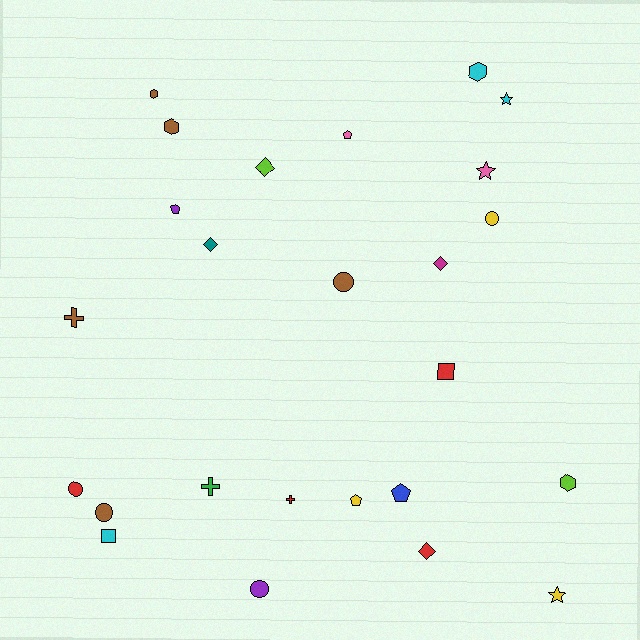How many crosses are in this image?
There are 3 crosses.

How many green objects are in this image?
There is 1 green object.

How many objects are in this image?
There are 25 objects.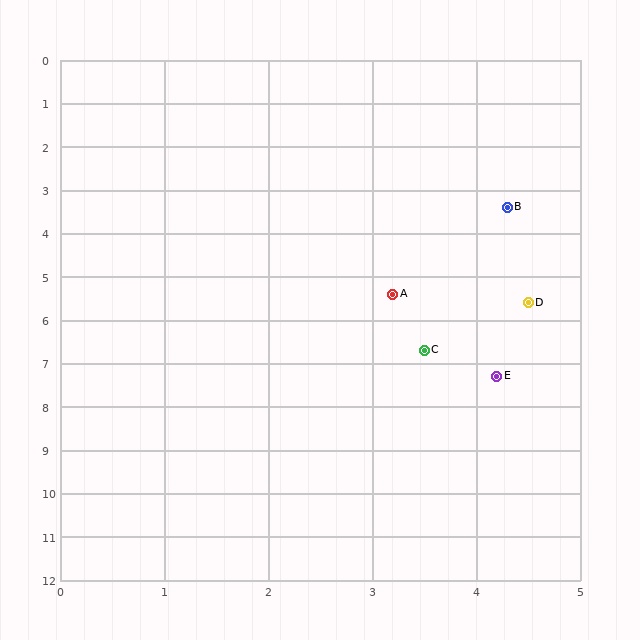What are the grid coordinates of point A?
Point A is at approximately (3.2, 5.4).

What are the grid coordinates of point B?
Point B is at approximately (4.3, 3.4).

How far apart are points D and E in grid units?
Points D and E are about 1.7 grid units apart.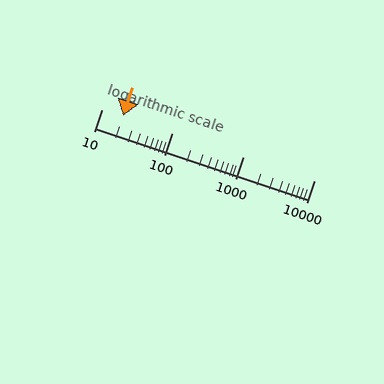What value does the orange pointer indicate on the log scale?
The pointer indicates approximately 20.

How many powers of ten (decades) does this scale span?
The scale spans 3 decades, from 10 to 10000.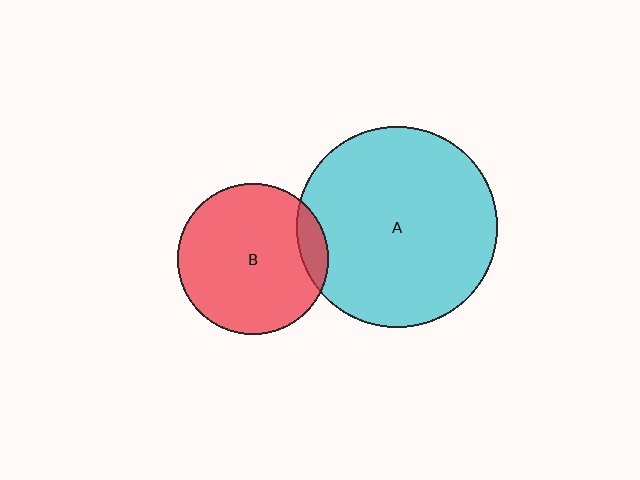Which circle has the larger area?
Circle A (cyan).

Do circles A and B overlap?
Yes.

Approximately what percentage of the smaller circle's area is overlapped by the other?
Approximately 10%.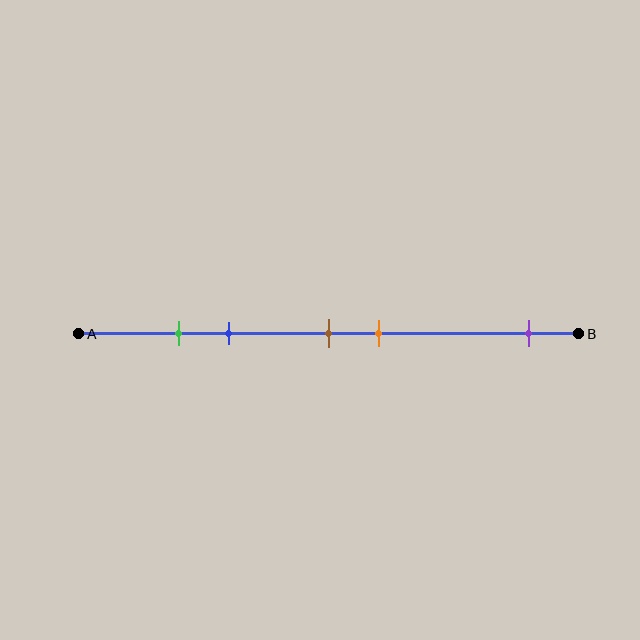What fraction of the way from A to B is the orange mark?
The orange mark is approximately 60% (0.6) of the way from A to B.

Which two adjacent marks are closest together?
The green and blue marks are the closest adjacent pair.